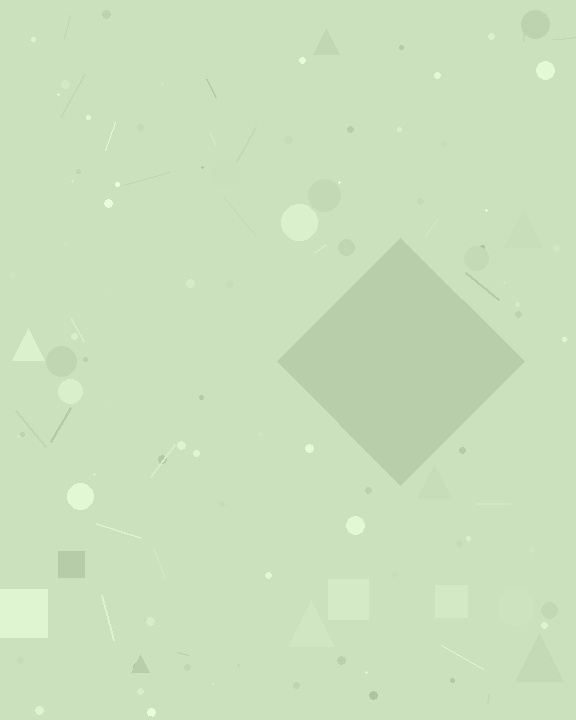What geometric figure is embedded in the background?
A diamond is embedded in the background.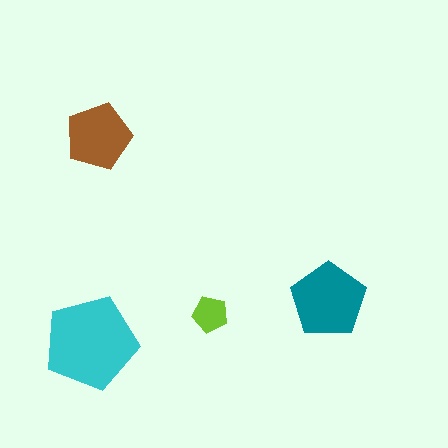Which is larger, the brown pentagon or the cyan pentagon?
The cyan one.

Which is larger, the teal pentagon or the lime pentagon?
The teal one.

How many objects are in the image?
There are 4 objects in the image.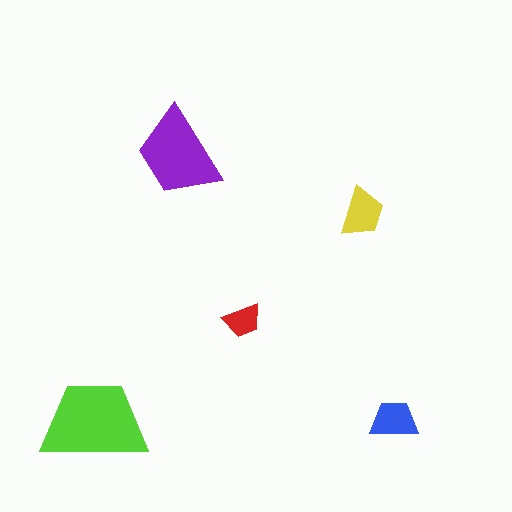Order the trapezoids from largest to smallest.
the lime one, the purple one, the yellow one, the blue one, the red one.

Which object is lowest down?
The lime trapezoid is bottommost.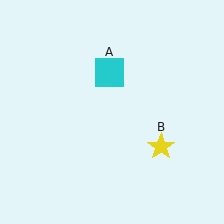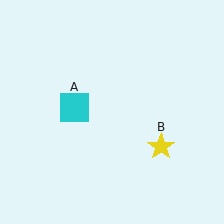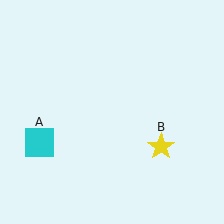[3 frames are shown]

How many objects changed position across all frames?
1 object changed position: cyan square (object A).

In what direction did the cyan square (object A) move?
The cyan square (object A) moved down and to the left.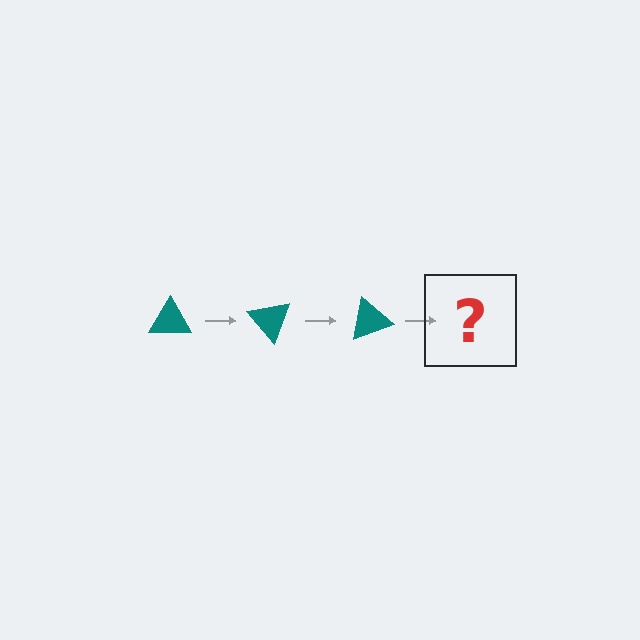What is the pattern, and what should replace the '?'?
The pattern is that the triangle rotates 50 degrees each step. The '?' should be a teal triangle rotated 150 degrees.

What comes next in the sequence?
The next element should be a teal triangle rotated 150 degrees.